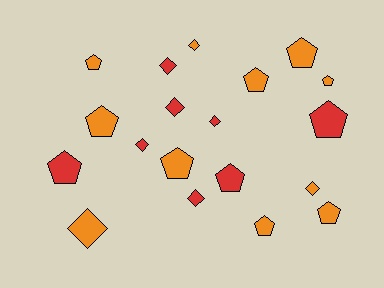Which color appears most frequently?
Orange, with 11 objects.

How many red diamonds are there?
There are 5 red diamonds.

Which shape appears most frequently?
Pentagon, with 11 objects.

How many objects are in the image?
There are 19 objects.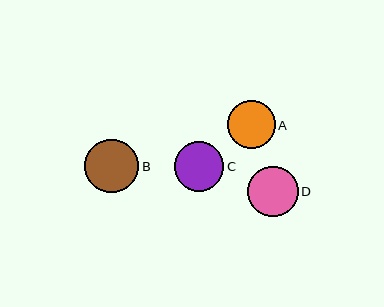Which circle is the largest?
Circle B is the largest with a size of approximately 54 pixels.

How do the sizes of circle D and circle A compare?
Circle D and circle A are approximately the same size.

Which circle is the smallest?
Circle A is the smallest with a size of approximately 48 pixels.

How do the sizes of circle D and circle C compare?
Circle D and circle C are approximately the same size.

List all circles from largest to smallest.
From largest to smallest: B, D, C, A.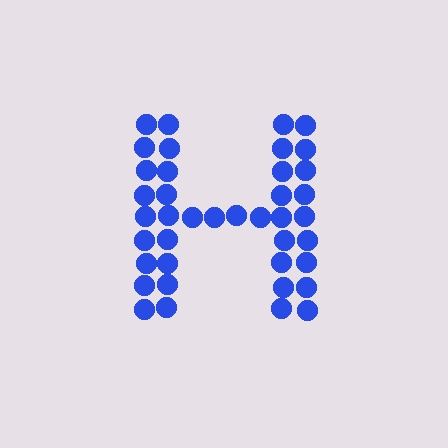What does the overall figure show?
The overall figure shows the letter H.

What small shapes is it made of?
It is made of small circles.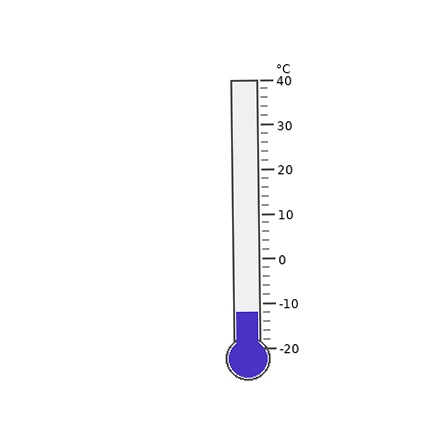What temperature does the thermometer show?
The thermometer shows approximately -12°C.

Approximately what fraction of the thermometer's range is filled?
The thermometer is filled to approximately 15% of its range.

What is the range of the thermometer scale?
The thermometer scale ranges from -20°C to 40°C.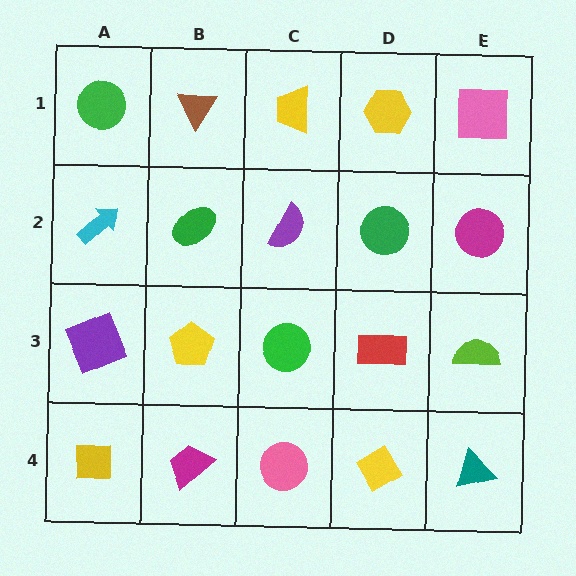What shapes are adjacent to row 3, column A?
A cyan arrow (row 2, column A), a yellow square (row 4, column A), a yellow pentagon (row 3, column B).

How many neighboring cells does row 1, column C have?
3.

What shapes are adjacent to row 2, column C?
A yellow trapezoid (row 1, column C), a green circle (row 3, column C), a green ellipse (row 2, column B), a green circle (row 2, column D).